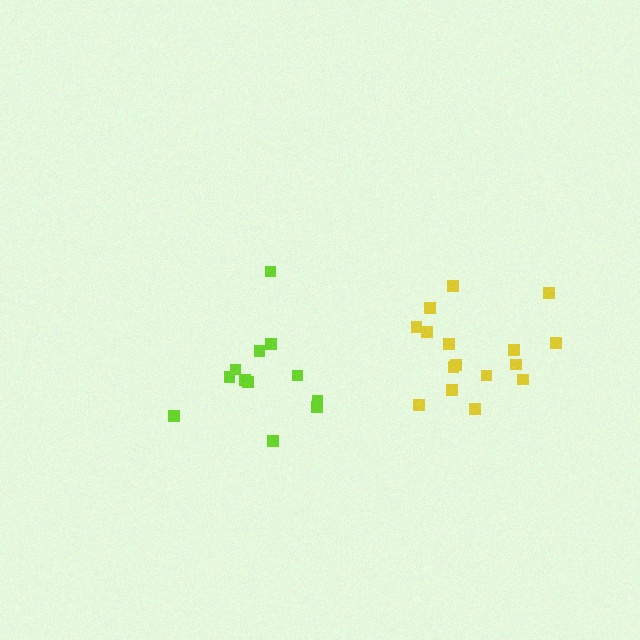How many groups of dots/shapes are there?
There are 2 groups.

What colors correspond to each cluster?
The clusters are colored: yellow, lime.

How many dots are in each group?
Group 1: 16 dots, Group 2: 12 dots (28 total).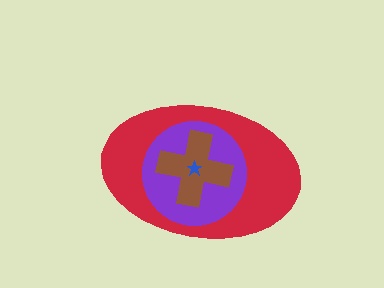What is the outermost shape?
The red ellipse.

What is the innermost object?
The blue star.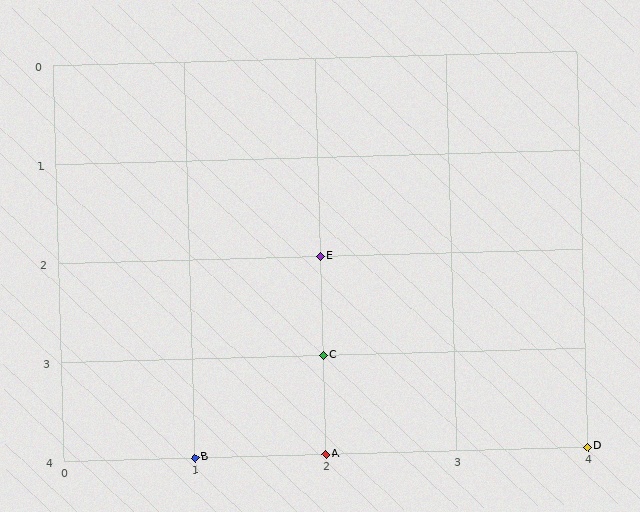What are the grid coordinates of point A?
Point A is at grid coordinates (2, 4).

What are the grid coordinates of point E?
Point E is at grid coordinates (2, 2).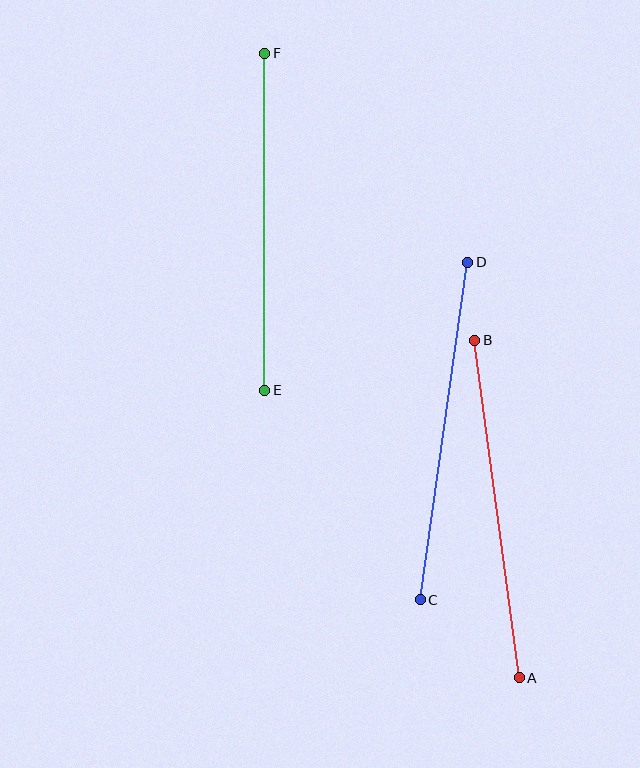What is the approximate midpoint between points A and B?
The midpoint is at approximately (497, 509) pixels.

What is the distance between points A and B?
The distance is approximately 340 pixels.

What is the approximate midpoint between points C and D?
The midpoint is at approximately (444, 431) pixels.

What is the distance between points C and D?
The distance is approximately 341 pixels.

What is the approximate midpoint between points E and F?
The midpoint is at approximately (265, 222) pixels.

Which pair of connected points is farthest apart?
Points C and D are farthest apart.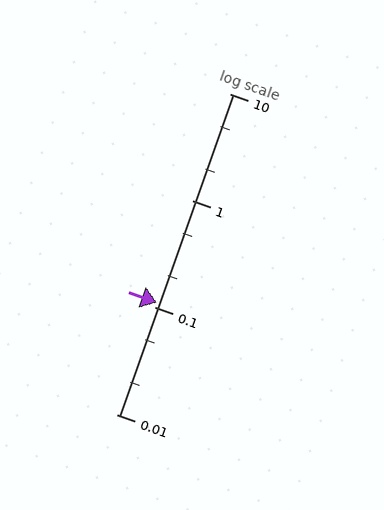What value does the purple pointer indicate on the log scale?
The pointer indicates approximately 0.11.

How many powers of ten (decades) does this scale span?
The scale spans 3 decades, from 0.01 to 10.